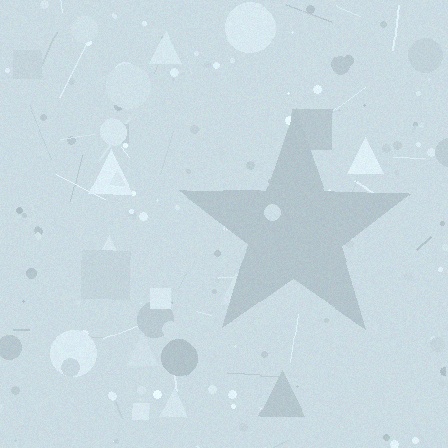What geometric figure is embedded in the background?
A star is embedded in the background.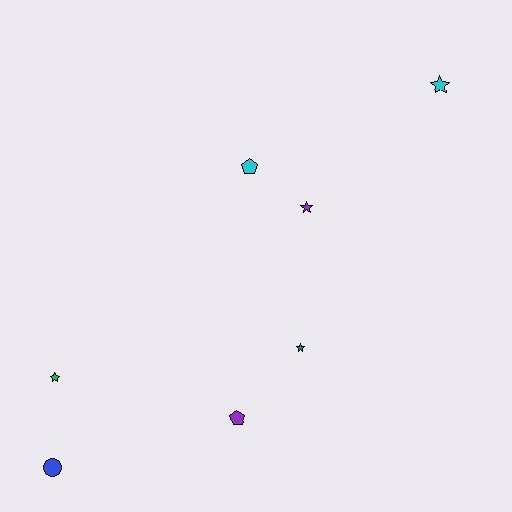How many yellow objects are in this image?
There are no yellow objects.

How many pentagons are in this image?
There are 2 pentagons.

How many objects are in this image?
There are 7 objects.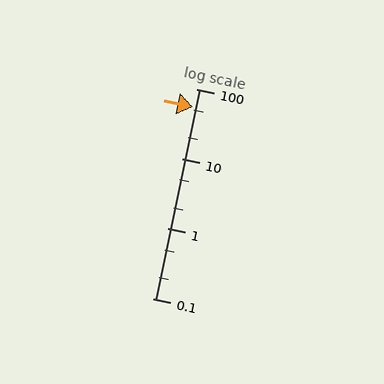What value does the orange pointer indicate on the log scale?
The pointer indicates approximately 55.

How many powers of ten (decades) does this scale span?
The scale spans 3 decades, from 0.1 to 100.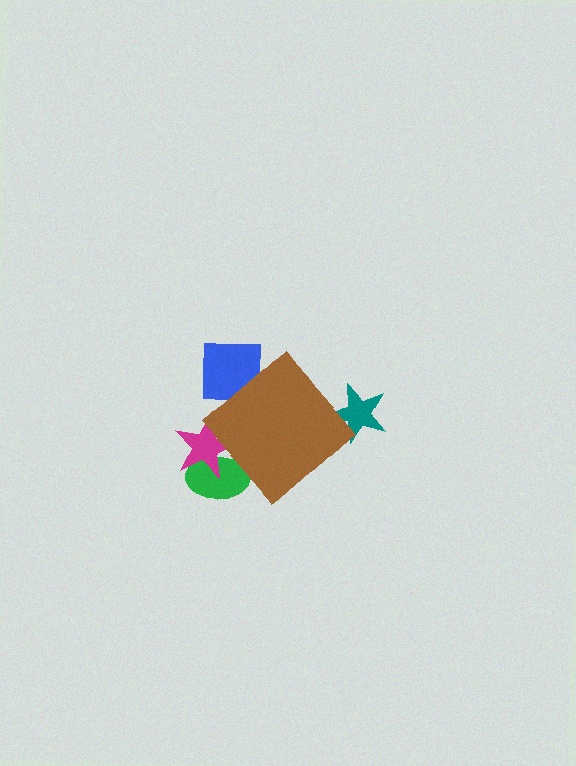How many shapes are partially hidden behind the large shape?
4 shapes are partially hidden.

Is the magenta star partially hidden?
Yes, the magenta star is partially hidden behind the brown diamond.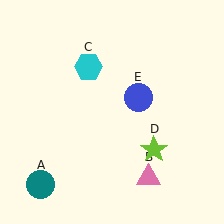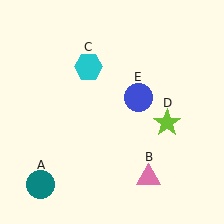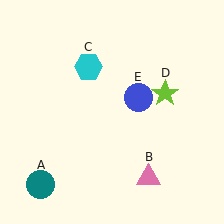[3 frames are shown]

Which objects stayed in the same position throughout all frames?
Teal circle (object A) and pink triangle (object B) and cyan hexagon (object C) and blue circle (object E) remained stationary.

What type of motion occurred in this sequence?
The lime star (object D) rotated counterclockwise around the center of the scene.